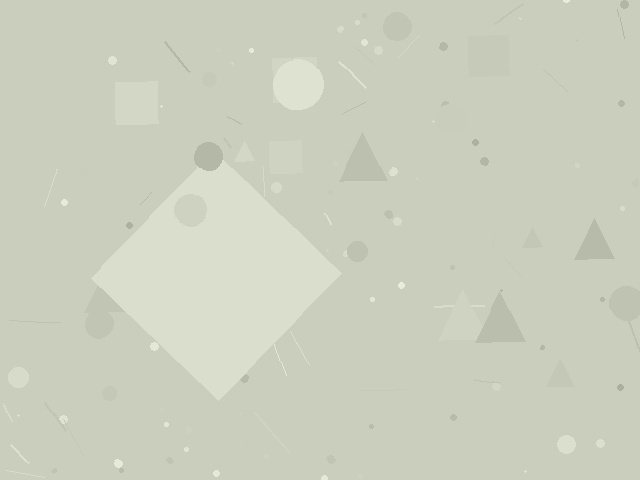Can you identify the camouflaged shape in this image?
The camouflaged shape is a diamond.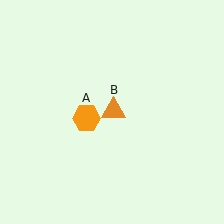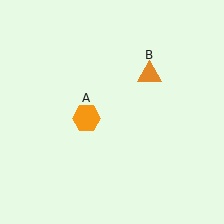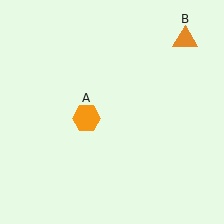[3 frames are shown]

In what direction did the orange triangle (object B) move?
The orange triangle (object B) moved up and to the right.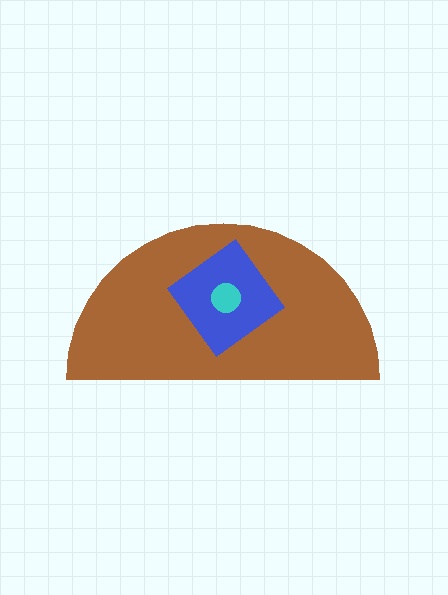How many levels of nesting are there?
3.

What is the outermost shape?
The brown semicircle.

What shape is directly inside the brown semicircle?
The blue diamond.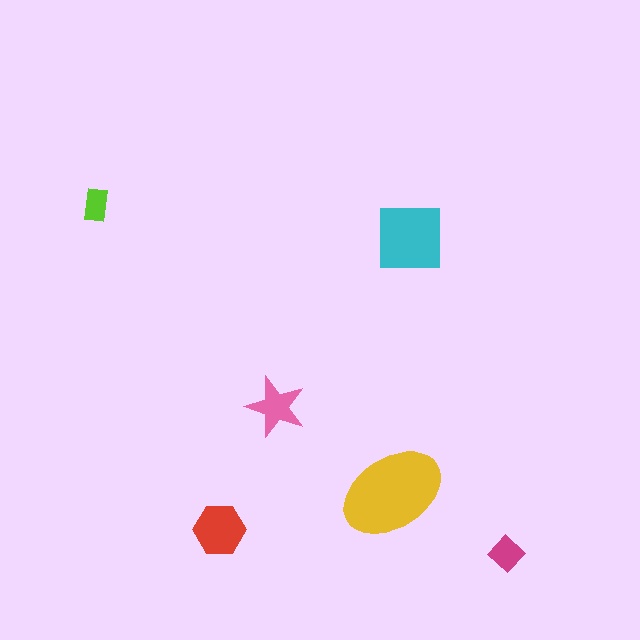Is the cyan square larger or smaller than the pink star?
Larger.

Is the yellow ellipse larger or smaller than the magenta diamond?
Larger.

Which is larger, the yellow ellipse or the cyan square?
The yellow ellipse.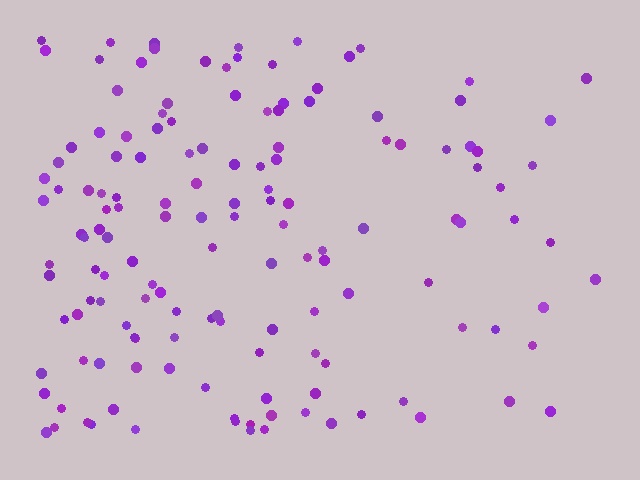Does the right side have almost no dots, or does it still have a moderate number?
Still a moderate number, just noticeably fewer than the left.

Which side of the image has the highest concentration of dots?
The left.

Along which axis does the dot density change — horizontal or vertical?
Horizontal.